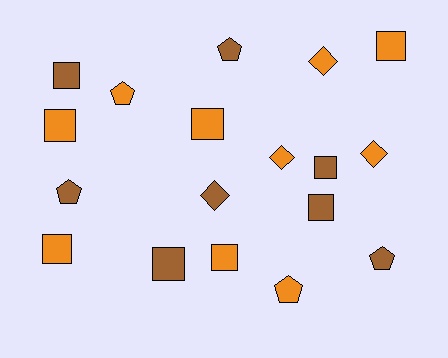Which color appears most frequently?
Orange, with 10 objects.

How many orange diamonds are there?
There are 3 orange diamonds.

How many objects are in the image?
There are 18 objects.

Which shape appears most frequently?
Square, with 9 objects.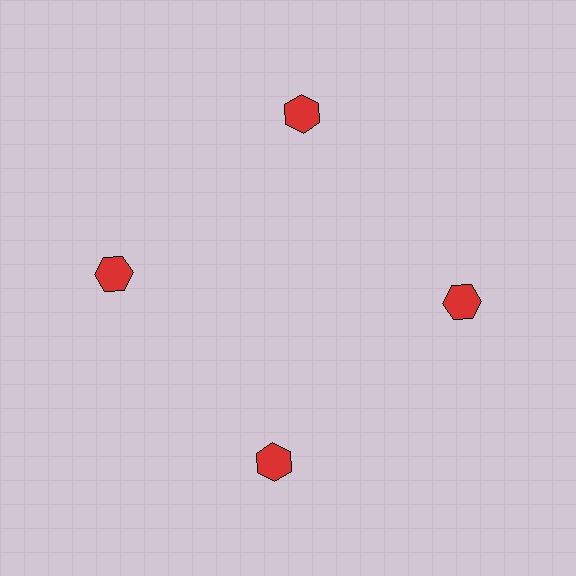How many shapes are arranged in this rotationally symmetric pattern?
There are 4 shapes, arranged in 4 groups of 1.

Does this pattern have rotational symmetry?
Yes, this pattern has 4-fold rotational symmetry. It looks the same after rotating 90 degrees around the center.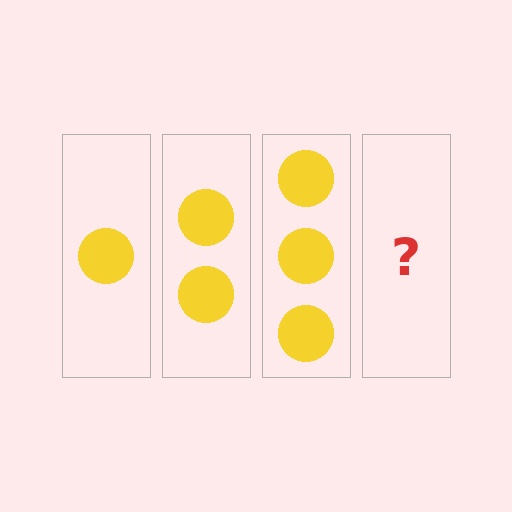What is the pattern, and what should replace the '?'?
The pattern is that each step adds one more circle. The '?' should be 4 circles.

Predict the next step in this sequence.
The next step is 4 circles.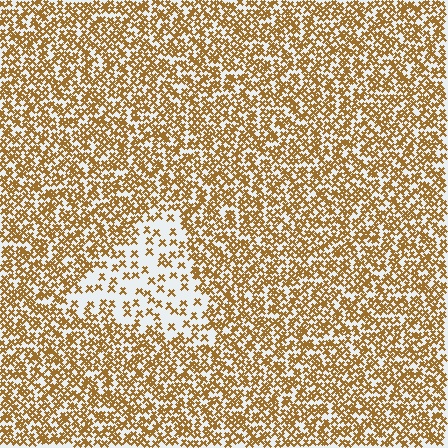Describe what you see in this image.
The image contains small brown elements arranged at two different densities. A triangle-shaped region is visible where the elements are less densely packed than the surrounding area.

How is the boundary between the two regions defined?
The boundary is defined by a change in element density (approximately 2.7x ratio). All elements are the same color, size, and shape.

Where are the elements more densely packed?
The elements are more densely packed outside the triangle boundary.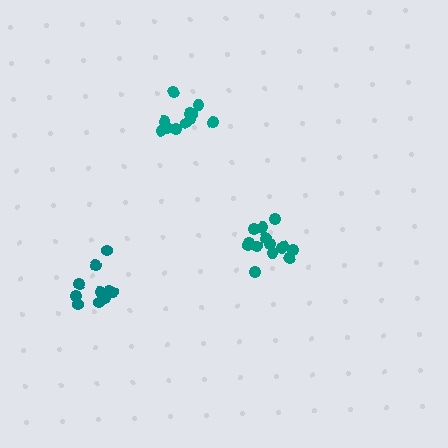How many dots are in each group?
Group 1: 11 dots, Group 2: 10 dots, Group 3: 14 dots (35 total).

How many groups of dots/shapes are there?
There are 3 groups.